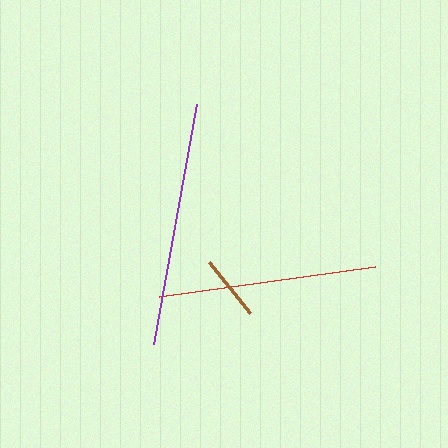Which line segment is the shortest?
The brown line is the shortest at approximately 66 pixels.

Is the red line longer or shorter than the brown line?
The red line is longer than the brown line.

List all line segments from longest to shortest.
From longest to shortest: purple, red, brown.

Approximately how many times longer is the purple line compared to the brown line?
The purple line is approximately 3.7 times the length of the brown line.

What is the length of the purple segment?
The purple segment is approximately 244 pixels long.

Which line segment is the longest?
The purple line is the longest at approximately 244 pixels.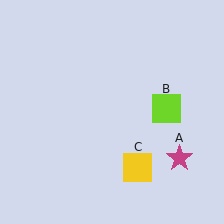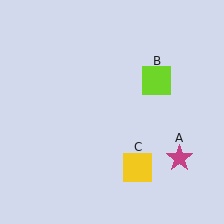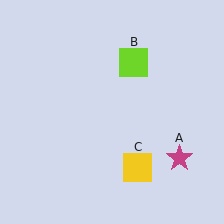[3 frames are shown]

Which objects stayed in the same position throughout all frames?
Magenta star (object A) and yellow square (object C) remained stationary.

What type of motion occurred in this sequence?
The lime square (object B) rotated counterclockwise around the center of the scene.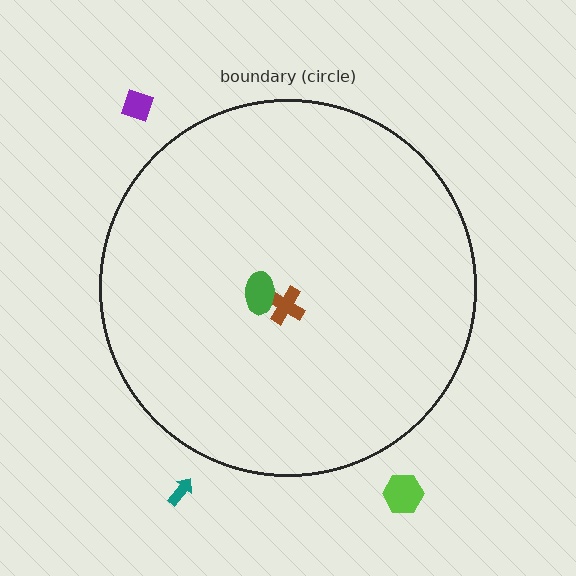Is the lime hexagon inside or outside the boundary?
Outside.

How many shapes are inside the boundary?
2 inside, 3 outside.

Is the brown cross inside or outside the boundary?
Inside.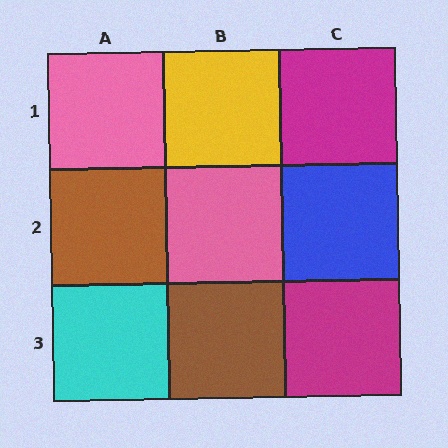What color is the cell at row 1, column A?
Pink.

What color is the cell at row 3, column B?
Brown.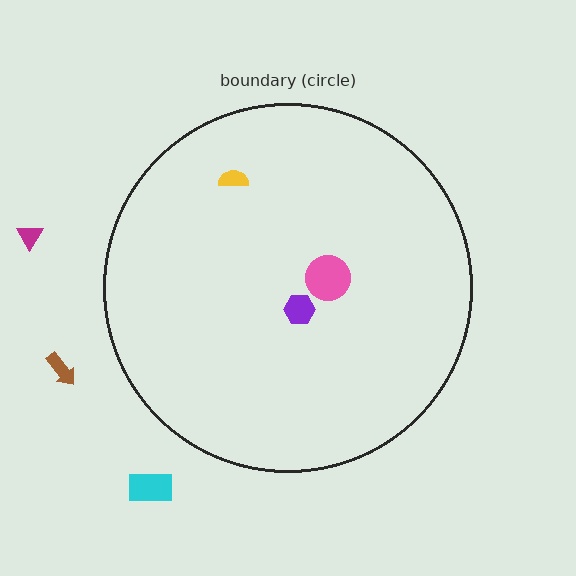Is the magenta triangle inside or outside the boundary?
Outside.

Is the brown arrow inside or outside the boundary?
Outside.